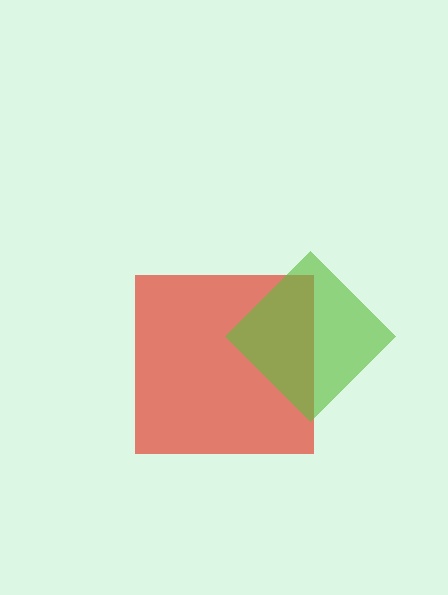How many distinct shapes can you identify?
There are 2 distinct shapes: a red square, a lime diamond.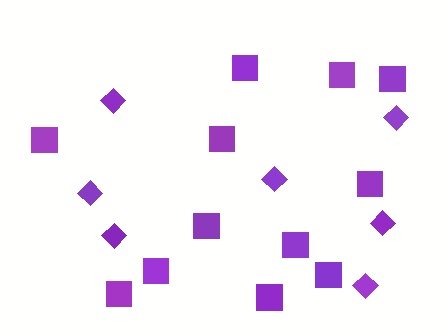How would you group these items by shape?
There are 2 groups: one group of squares (12) and one group of diamonds (7).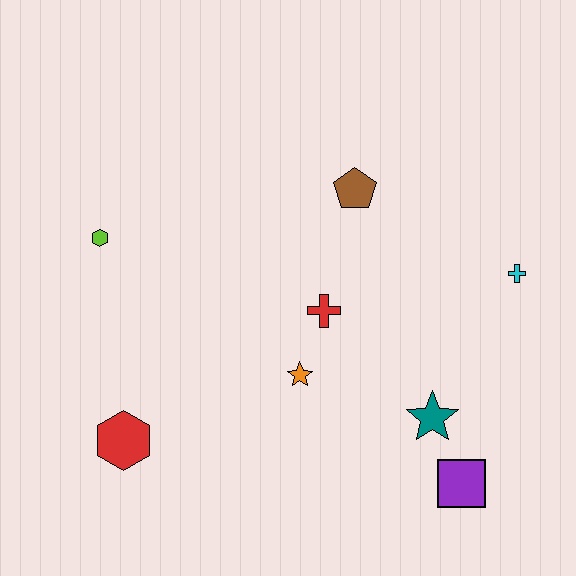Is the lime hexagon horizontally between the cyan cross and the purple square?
No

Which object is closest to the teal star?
The purple square is closest to the teal star.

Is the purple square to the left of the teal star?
No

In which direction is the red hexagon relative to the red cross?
The red hexagon is to the left of the red cross.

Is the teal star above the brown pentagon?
No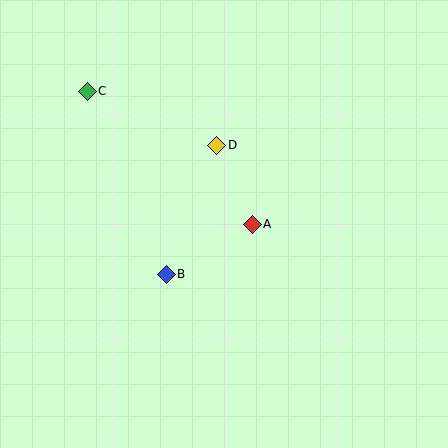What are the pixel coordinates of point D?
Point D is at (217, 145).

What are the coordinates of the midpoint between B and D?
The midpoint between B and D is at (191, 210).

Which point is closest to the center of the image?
Point A at (252, 225) is closest to the center.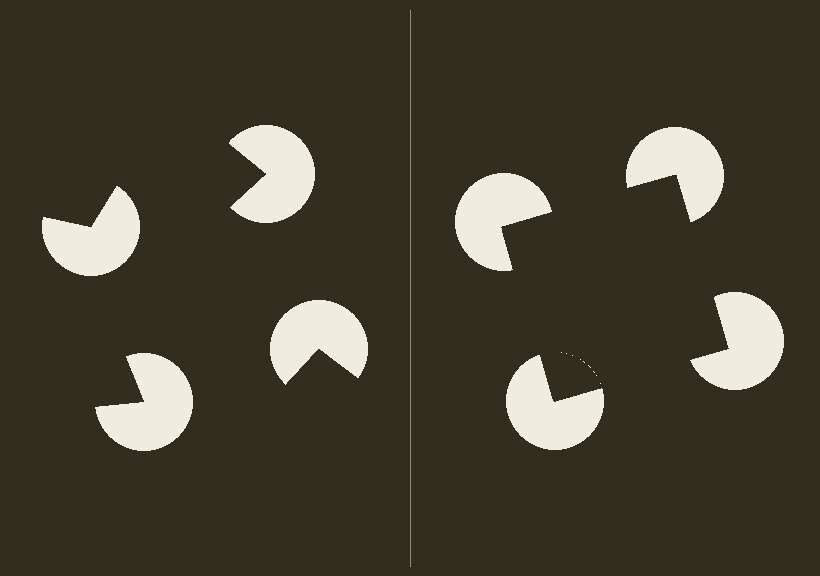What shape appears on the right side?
An illusory square.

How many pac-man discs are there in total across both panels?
8 — 4 on each side.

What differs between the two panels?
The pac-man discs are positioned identically on both sides; only the wedge orientations differ. On the right they align to a square; on the left they are misaligned.